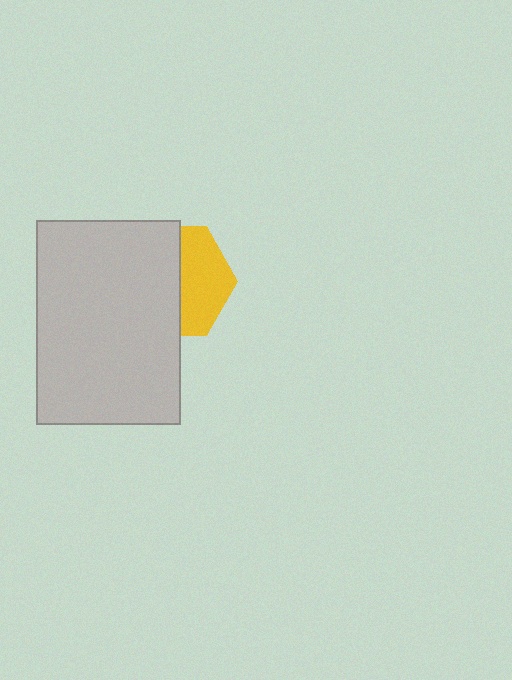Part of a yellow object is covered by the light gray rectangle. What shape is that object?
It is a hexagon.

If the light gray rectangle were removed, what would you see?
You would see the complete yellow hexagon.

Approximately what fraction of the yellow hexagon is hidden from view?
Roughly 57% of the yellow hexagon is hidden behind the light gray rectangle.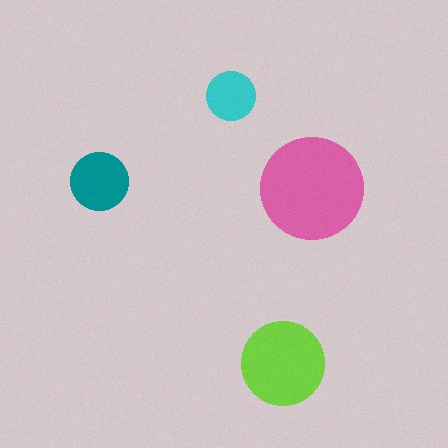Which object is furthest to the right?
The pink circle is rightmost.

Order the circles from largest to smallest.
the pink one, the lime one, the teal one, the cyan one.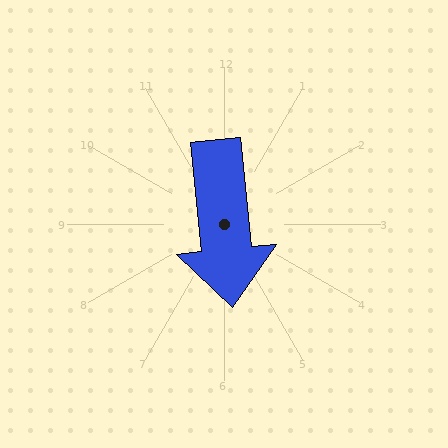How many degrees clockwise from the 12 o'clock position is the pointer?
Approximately 174 degrees.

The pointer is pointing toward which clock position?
Roughly 6 o'clock.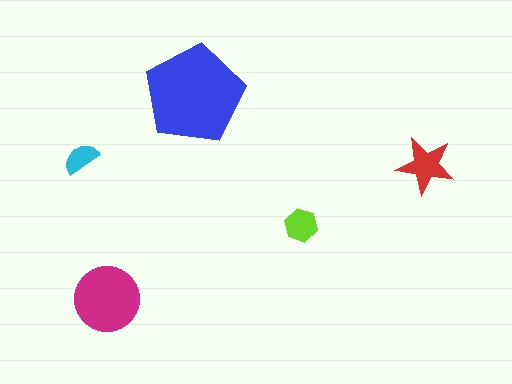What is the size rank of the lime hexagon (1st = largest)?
4th.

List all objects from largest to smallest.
The blue pentagon, the magenta circle, the red star, the lime hexagon, the cyan semicircle.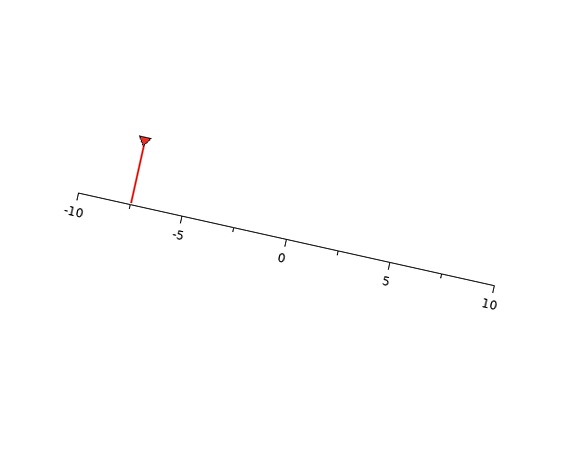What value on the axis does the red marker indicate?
The marker indicates approximately -7.5.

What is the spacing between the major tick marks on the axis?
The major ticks are spaced 5 apart.